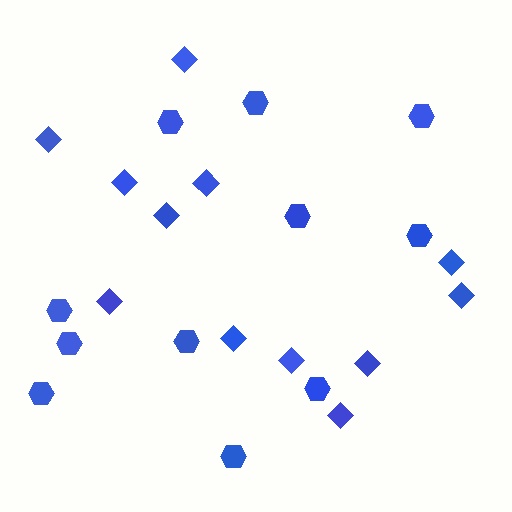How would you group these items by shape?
There are 2 groups: one group of diamonds (12) and one group of hexagons (11).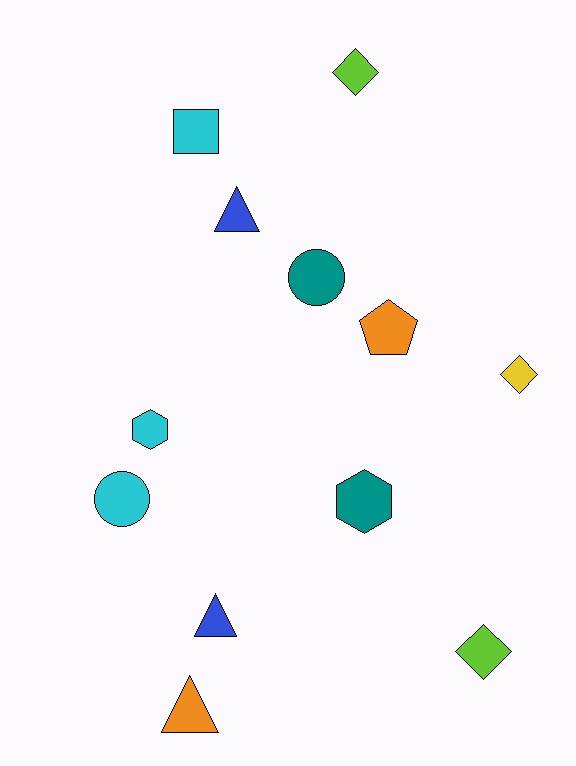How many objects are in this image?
There are 12 objects.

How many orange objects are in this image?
There are 2 orange objects.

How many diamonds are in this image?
There are 3 diamonds.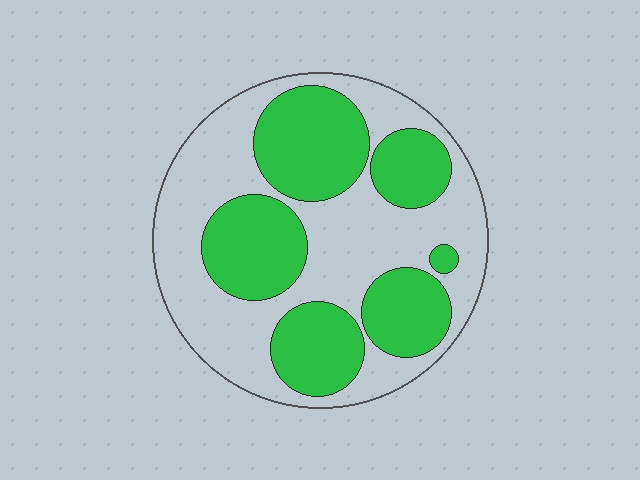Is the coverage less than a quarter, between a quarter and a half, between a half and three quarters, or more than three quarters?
Between a quarter and a half.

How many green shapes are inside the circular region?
6.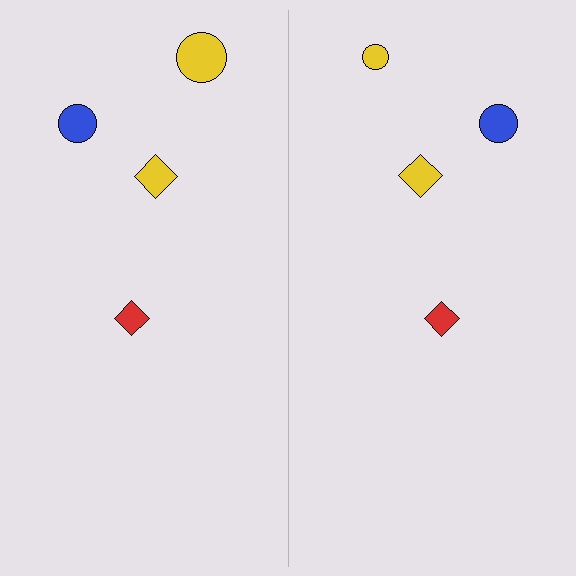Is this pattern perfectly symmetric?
No, the pattern is not perfectly symmetric. The yellow circle on the right side has a different size than its mirror counterpart.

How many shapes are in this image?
There are 8 shapes in this image.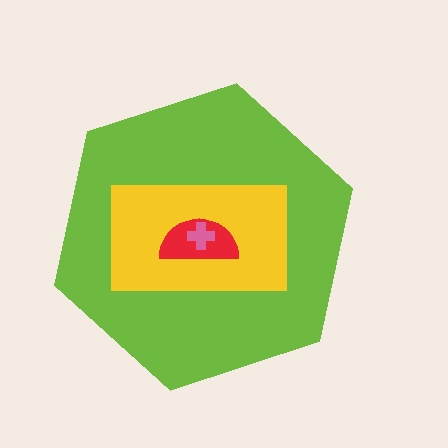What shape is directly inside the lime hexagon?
The yellow rectangle.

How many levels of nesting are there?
4.